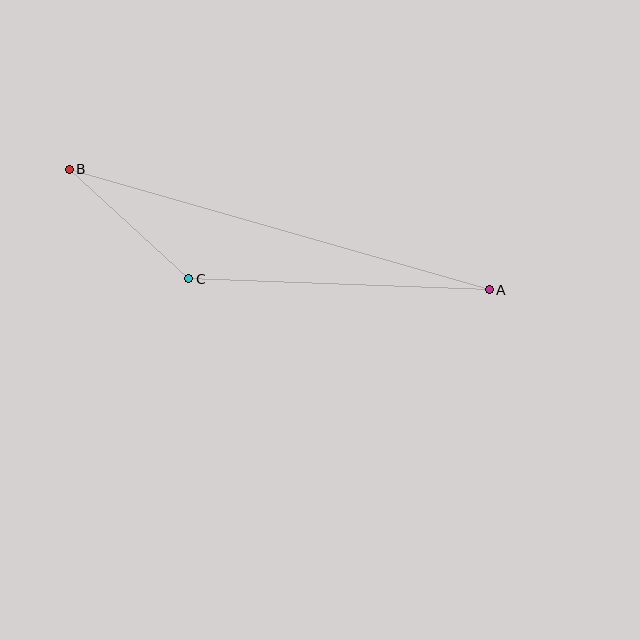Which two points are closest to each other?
Points B and C are closest to each other.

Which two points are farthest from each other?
Points A and B are farthest from each other.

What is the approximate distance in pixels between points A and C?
The distance between A and C is approximately 301 pixels.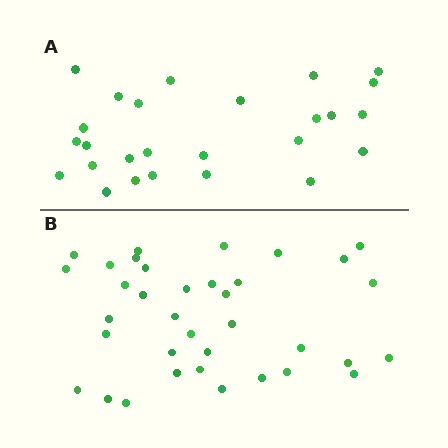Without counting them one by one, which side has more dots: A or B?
Region B (the bottom region) has more dots.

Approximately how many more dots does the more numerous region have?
Region B has roughly 10 or so more dots than region A.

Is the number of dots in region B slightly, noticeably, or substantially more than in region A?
Region B has noticeably more, but not dramatically so. The ratio is roughly 1.4 to 1.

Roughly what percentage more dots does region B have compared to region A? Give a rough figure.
About 40% more.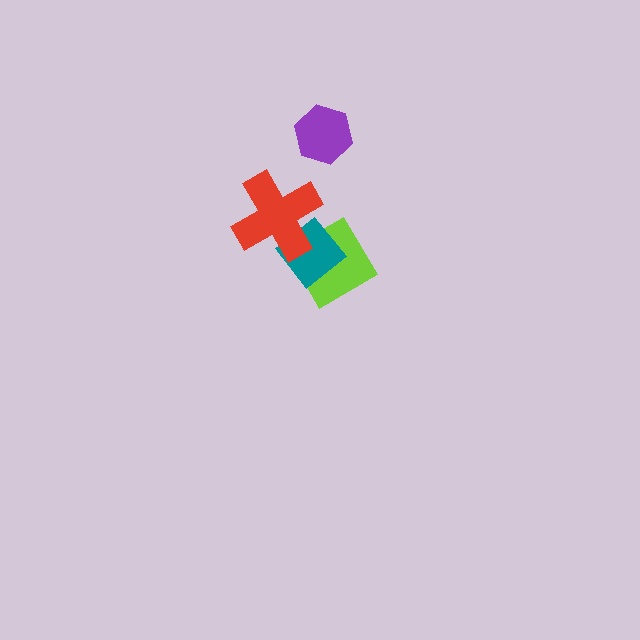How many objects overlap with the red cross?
2 objects overlap with the red cross.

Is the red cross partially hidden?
No, no other shape covers it.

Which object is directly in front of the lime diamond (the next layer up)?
The teal diamond is directly in front of the lime diamond.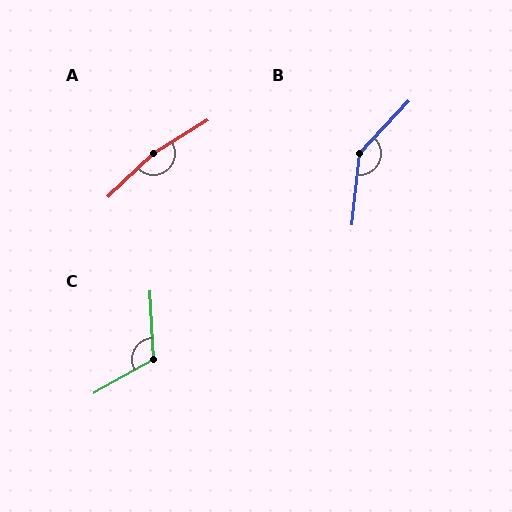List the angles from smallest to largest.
C (116°), B (143°), A (167°).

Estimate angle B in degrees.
Approximately 143 degrees.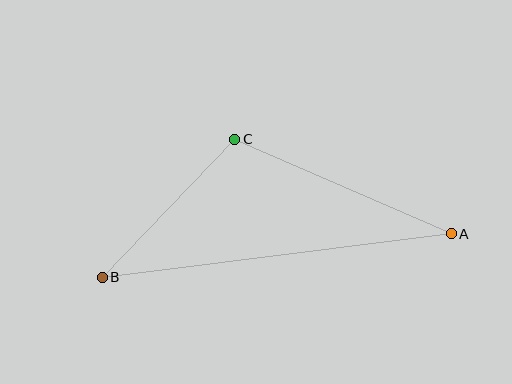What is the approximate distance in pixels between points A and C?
The distance between A and C is approximately 236 pixels.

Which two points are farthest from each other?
Points A and B are farthest from each other.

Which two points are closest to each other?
Points B and C are closest to each other.